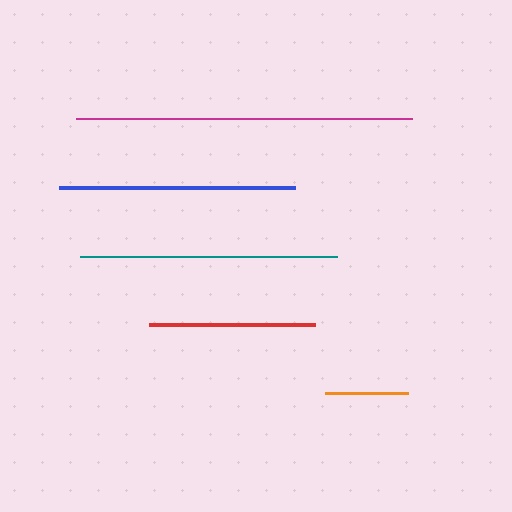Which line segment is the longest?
The magenta line is the longest at approximately 336 pixels.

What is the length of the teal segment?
The teal segment is approximately 256 pixels long.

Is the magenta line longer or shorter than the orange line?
The magenta line is longer than the orange line.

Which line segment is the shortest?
The orange line is the shortest at approximately 83 pixels.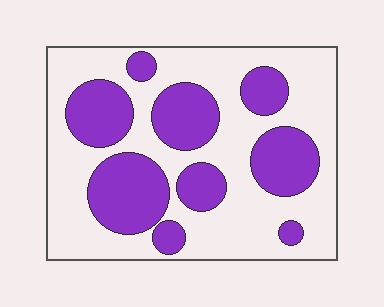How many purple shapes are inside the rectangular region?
9.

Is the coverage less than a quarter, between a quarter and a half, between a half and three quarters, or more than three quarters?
Between a quarter and a half.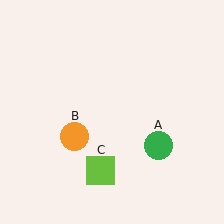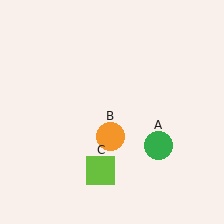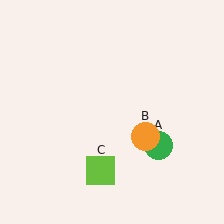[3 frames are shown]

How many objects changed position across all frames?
1 object changed position: orange circle (object B).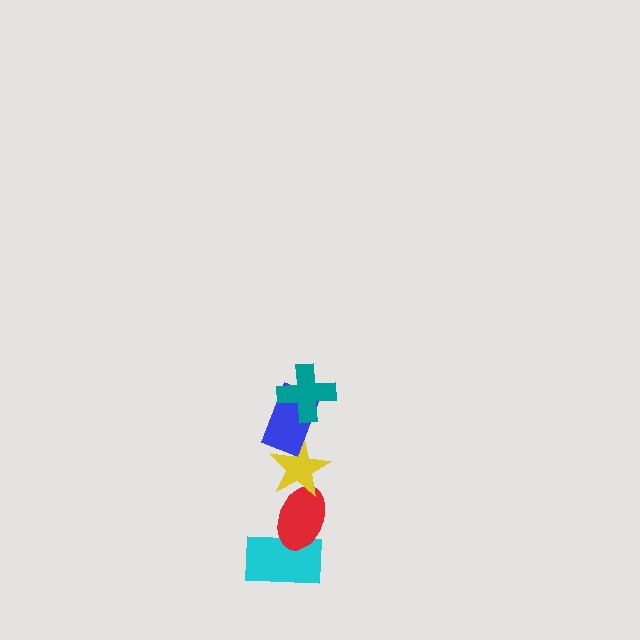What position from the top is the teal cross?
The teal cross is 1st from the top.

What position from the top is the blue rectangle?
The blue rectangle is 2nd from the top.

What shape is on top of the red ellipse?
The yellow star is on top of the red ellipse.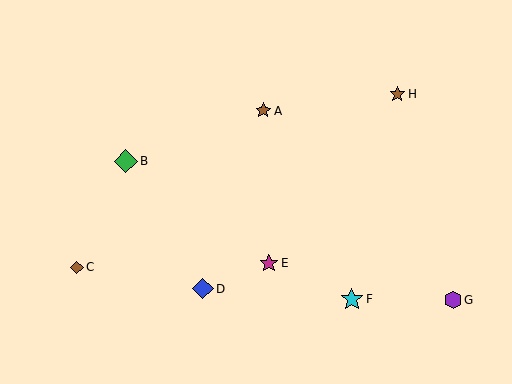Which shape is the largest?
The green diamond (labeled B) is the largest.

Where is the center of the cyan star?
The center of the cyan star is at (352, 299).